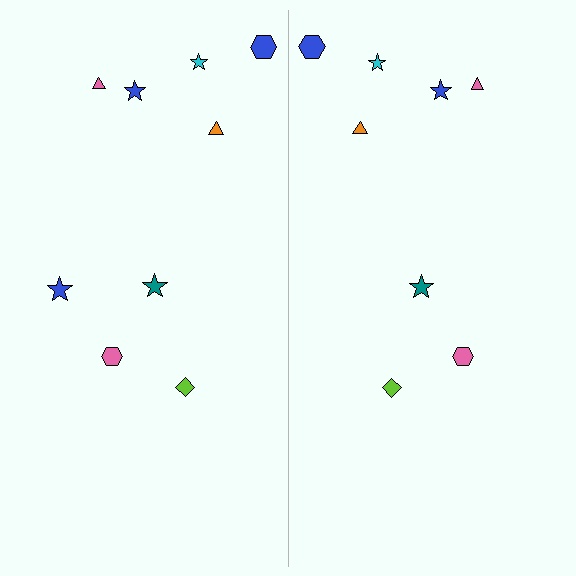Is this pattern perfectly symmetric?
No, the pattern is not perfectly symmetric. A blue star is missing from the right side.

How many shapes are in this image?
There are 17 shapes in this image.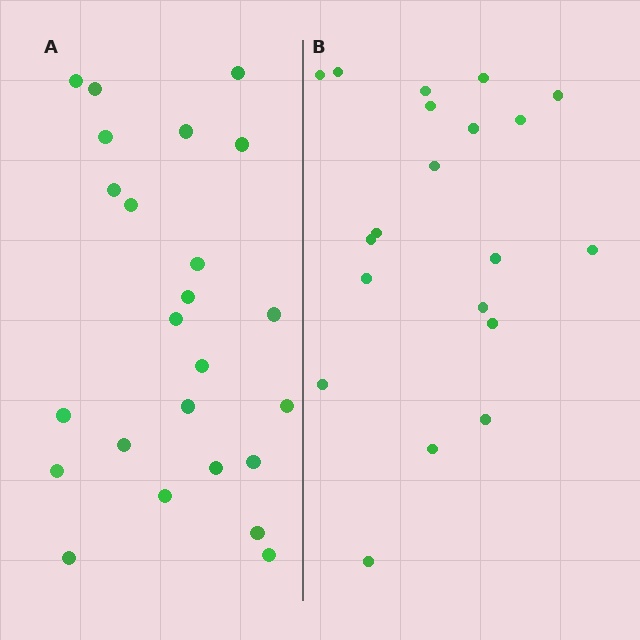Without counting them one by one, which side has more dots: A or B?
Region A (the left region) has more dots.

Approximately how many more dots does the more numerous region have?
Region A has about 4 more dots than region B.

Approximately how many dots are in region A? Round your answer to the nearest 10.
About 20 dots. (The exact count is 24, which rounds to 20.)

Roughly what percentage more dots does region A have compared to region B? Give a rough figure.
About 20% more.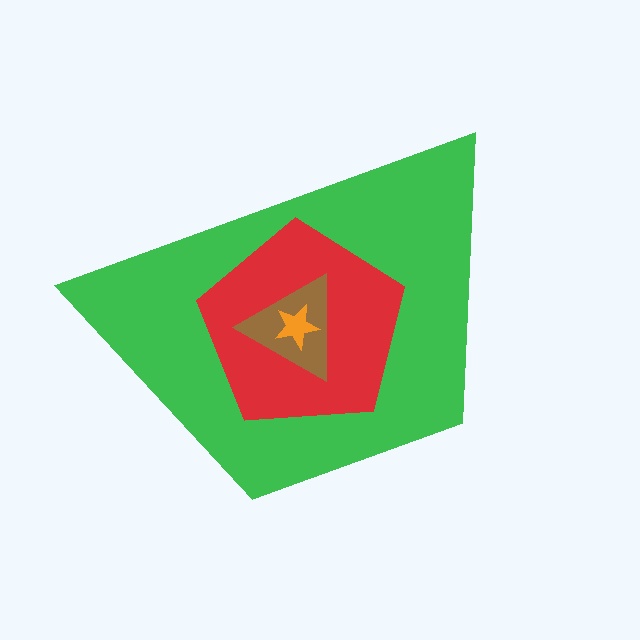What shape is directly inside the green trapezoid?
The red pentagon.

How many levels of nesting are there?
4.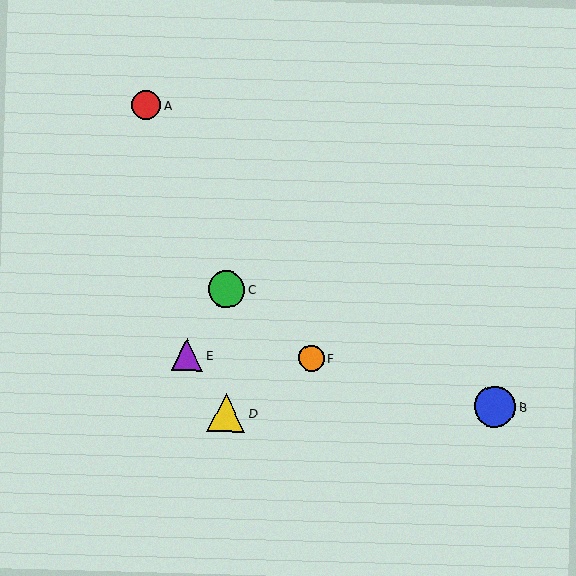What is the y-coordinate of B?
Object B is at y≈407.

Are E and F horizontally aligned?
Yes, both are at y≈355.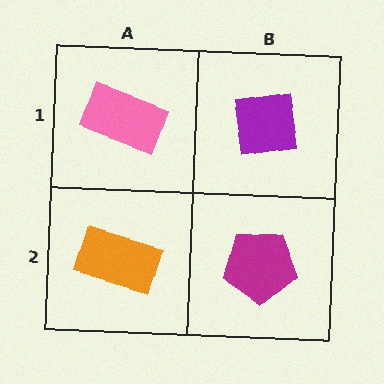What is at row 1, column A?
A pink rectangle.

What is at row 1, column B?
A purple square.